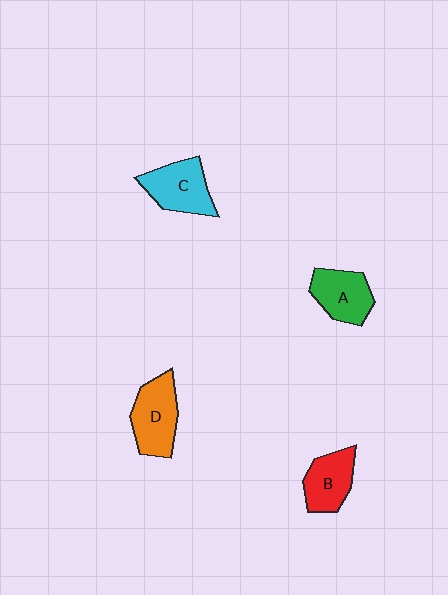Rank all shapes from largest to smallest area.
From largest to smallest: D (orange), C (cyan), A (green), B (red).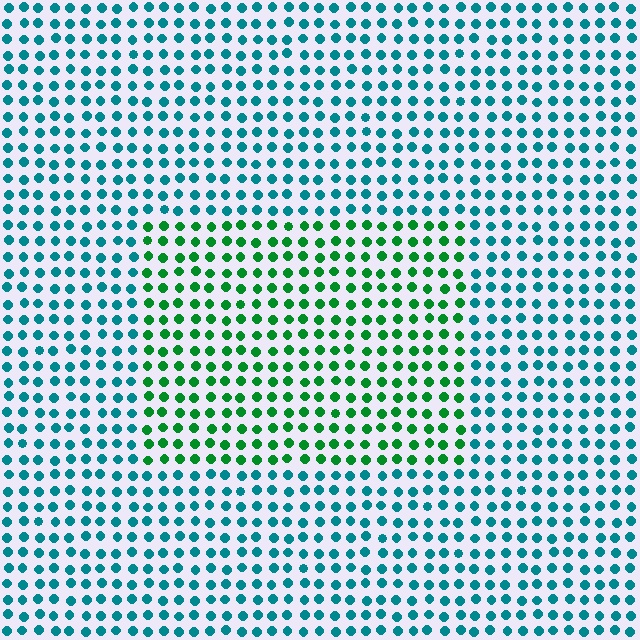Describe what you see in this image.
The image is filled with small teal elements in a uniform arrangement. A rectangle-shaped region is visible where the elements are tinted to a slightly different hue, forming a subtle color boundary.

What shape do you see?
I see a rectangle.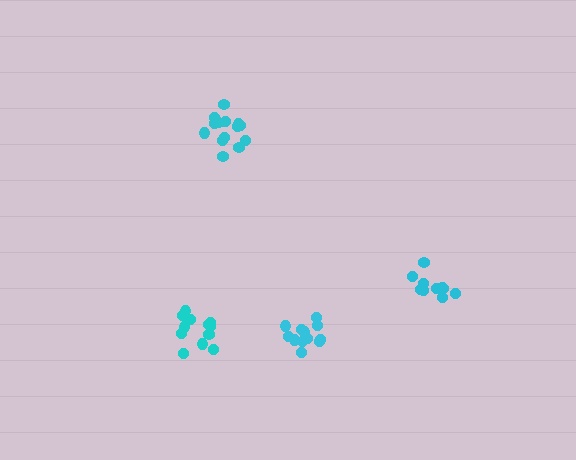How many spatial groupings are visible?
There are 4 spatial groupings.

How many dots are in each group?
Group 1: 12 dots, Group 2: 12 dots, Group 3: 14 dots, Group 4: 11 dots (49 total).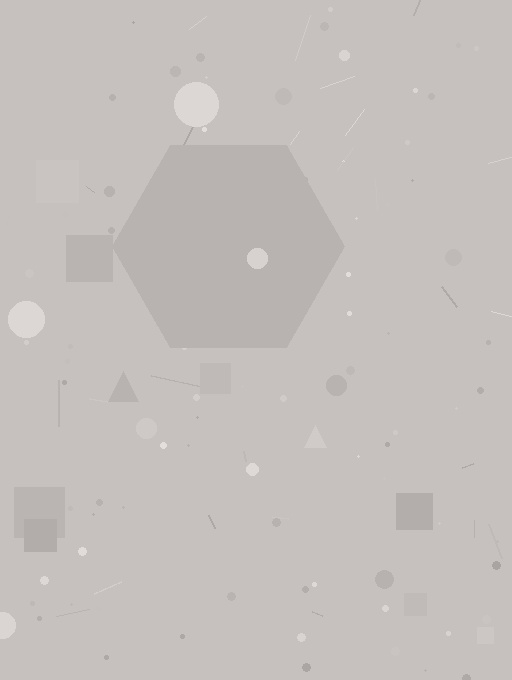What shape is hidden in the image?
A hexagon is hidden in the image.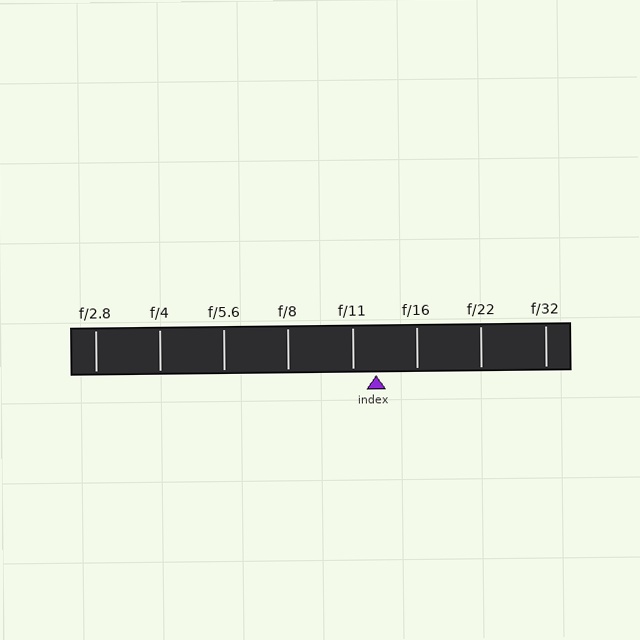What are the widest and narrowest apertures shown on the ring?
The widest aperture shown is f/2.8 and the narrowest is f/32.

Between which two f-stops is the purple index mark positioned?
The index mark is between f/11 and f/16.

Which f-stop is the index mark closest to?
The index mark is closest to f/11.